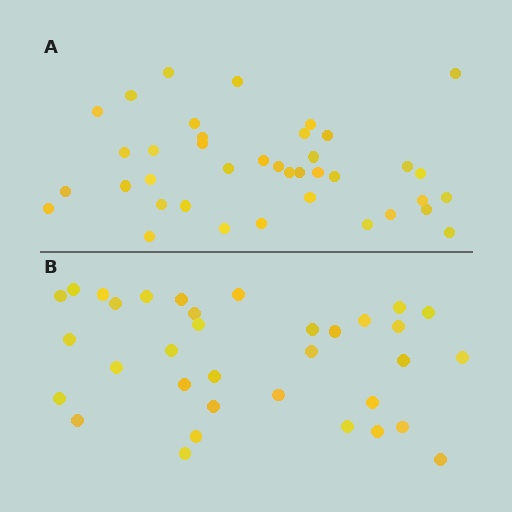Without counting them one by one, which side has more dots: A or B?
Region A (the top region) has more dots.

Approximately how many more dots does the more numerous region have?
Region A has about 5 more dots than region B.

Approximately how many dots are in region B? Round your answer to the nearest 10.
About 30 dots. (The exact count is 34, which rounds to 30.)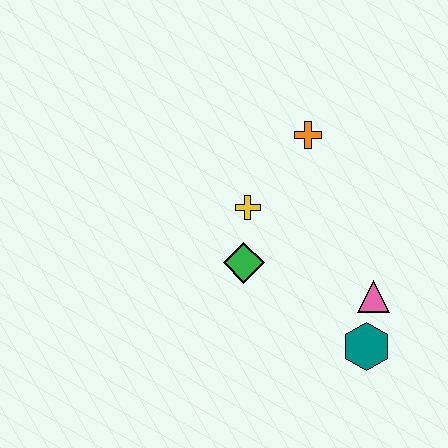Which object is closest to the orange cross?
The yellow cross is closest to the orange cross.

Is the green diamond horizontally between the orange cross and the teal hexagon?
No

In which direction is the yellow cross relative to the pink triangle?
The yellow cross is to the left of the pink triangle.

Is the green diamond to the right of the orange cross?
No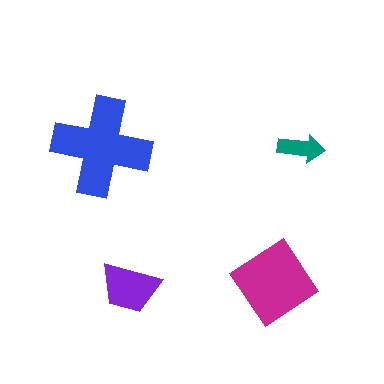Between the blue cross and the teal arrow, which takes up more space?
The blue cross.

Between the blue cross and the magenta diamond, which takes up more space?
The blue cross.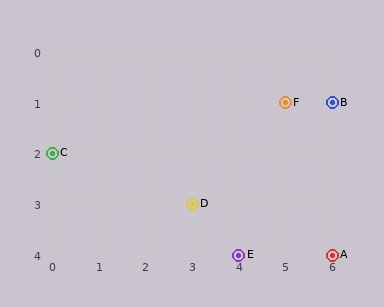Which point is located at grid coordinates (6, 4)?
Point A is at (6, 4).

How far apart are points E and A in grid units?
Points E and A are 2 columns apart.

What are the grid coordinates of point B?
Point B is at grid coordinates (6, 1).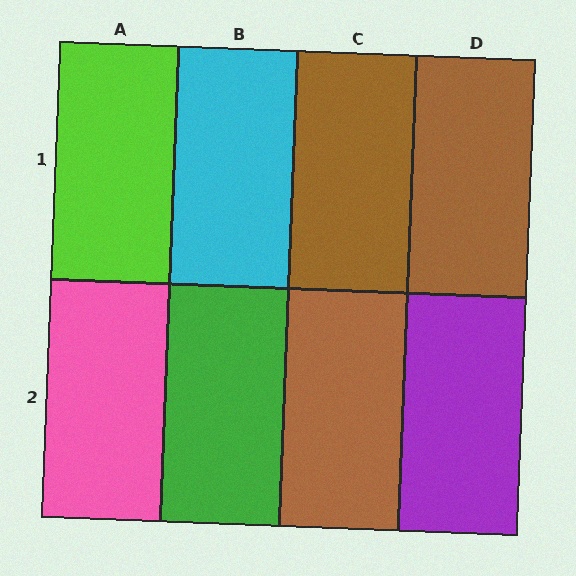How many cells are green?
1 cell is green.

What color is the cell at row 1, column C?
Brown.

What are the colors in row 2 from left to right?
Pink, green, brown, purple.